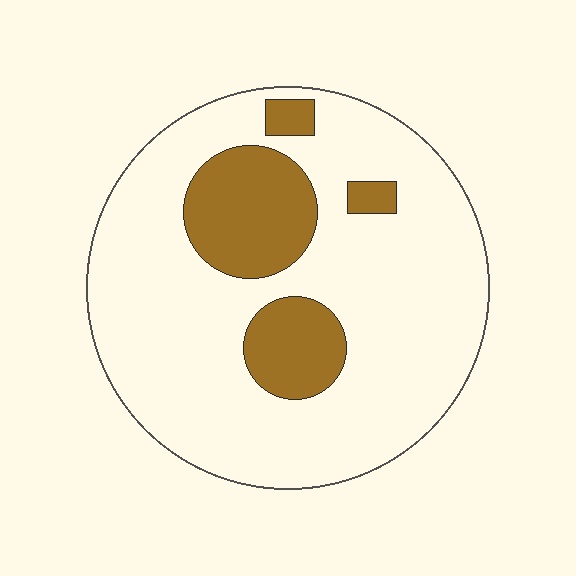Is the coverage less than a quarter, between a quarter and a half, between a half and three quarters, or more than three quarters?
Less than a quarter.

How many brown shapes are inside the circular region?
4.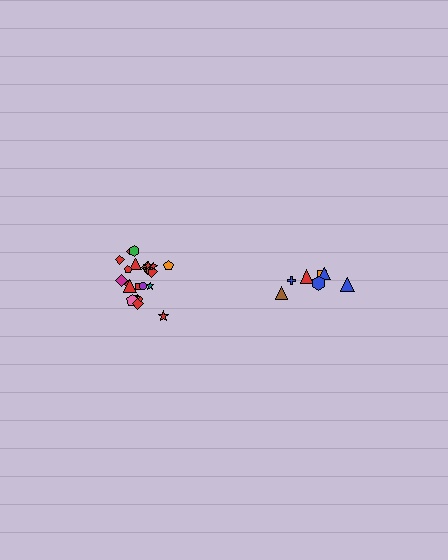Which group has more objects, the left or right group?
The left group.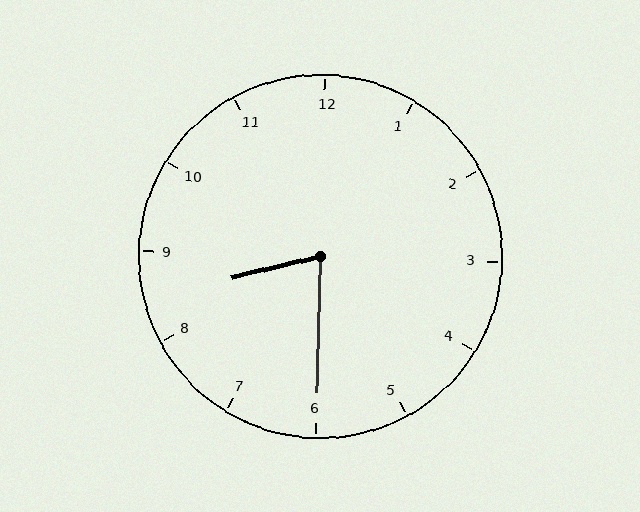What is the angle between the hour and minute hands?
Approximately 75 degrees.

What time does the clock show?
8:30.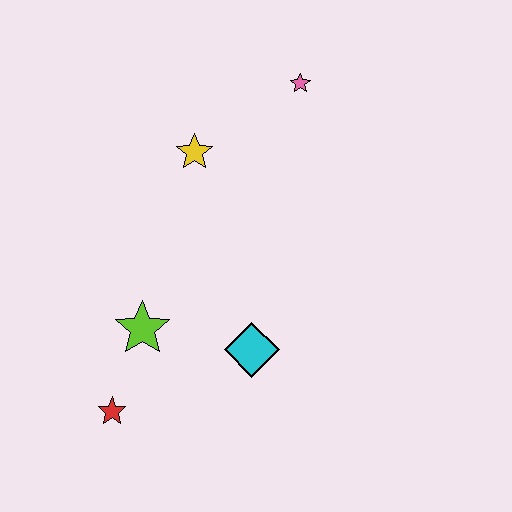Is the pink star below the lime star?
No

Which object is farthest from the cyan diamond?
The pink star is farthest from the cyan diamond.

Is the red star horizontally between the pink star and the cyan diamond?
No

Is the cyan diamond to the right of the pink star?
No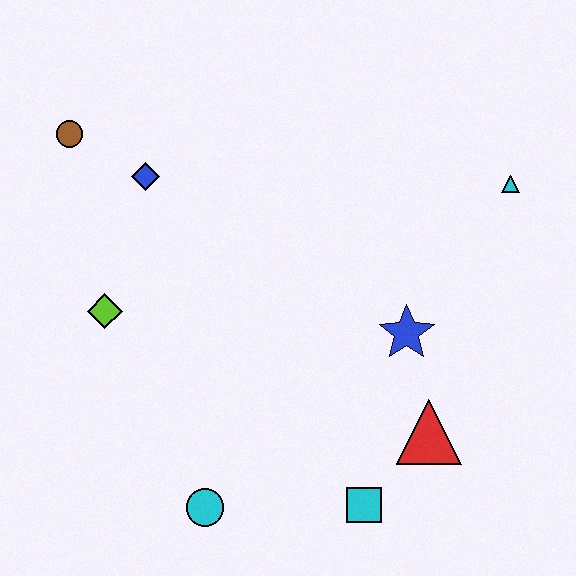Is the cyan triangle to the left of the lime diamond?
No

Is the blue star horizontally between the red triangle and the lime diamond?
Yes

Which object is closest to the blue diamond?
The brown circle is closest to the blue diamond.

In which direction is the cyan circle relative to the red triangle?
The cyan circle is to the left of the red triangle.